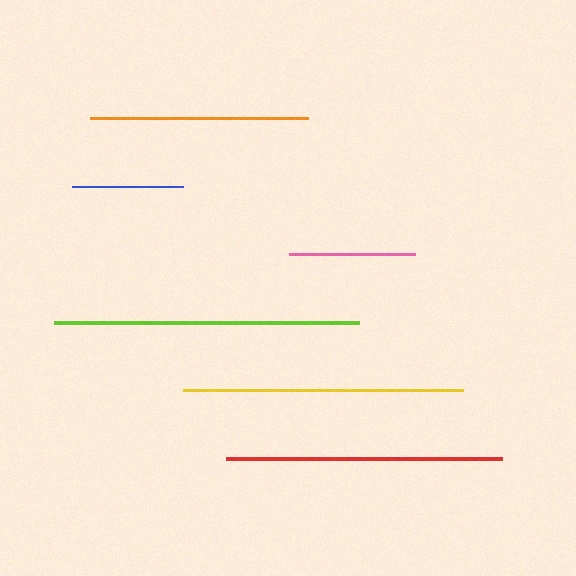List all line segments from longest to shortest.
From longest to shortest: lime, yellow, red, orange, pink, blue.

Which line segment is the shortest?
The blue line is the shortest at approximately 110 pixels.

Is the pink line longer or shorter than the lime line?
The lime line is longer than the pink line.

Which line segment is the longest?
The lime line is the longest at approximately 305 pixels.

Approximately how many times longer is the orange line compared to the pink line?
The orange line is approximately 1.7 times the length of the pink line.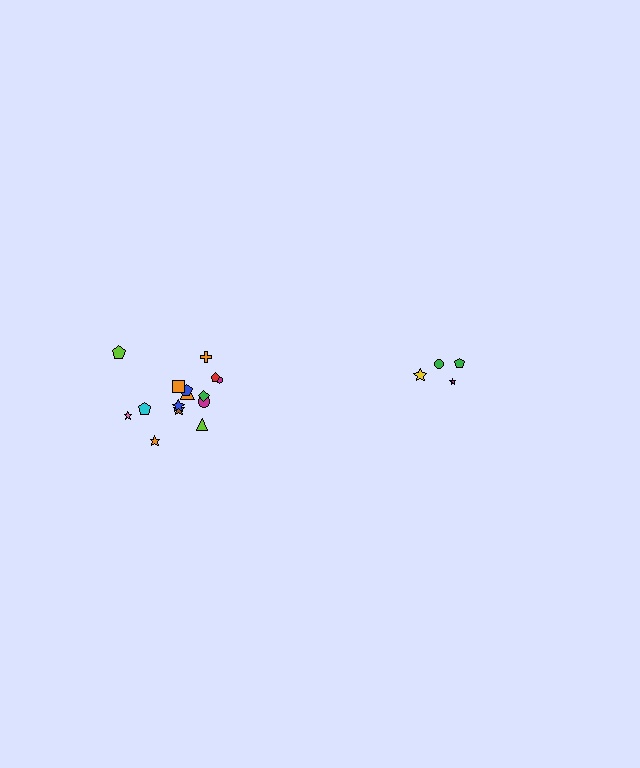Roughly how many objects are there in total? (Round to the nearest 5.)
Roughly 20 objects in total.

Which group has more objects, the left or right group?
The left group.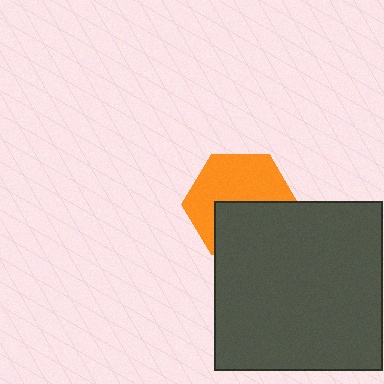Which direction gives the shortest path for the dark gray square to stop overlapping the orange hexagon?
Moving down gives the shortest separation.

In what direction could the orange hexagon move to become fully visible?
The orange hexagon could move up. That would shift it out from behind the dark gray square entirely.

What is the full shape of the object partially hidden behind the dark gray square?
The partially hidden object is an orange hexagon.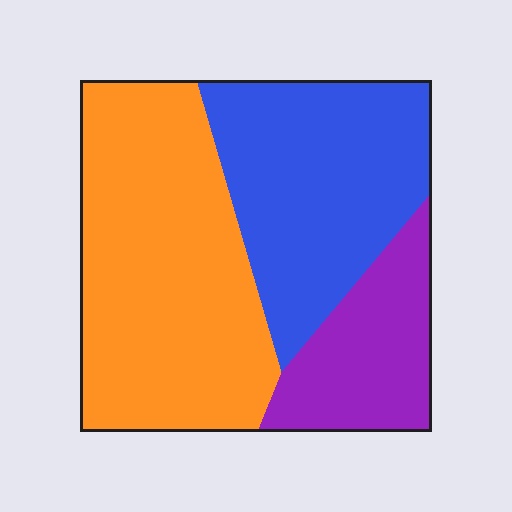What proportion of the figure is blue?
Blue covers roughly 35% of the figure.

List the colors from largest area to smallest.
From largest to smallest: orange, blue, purple.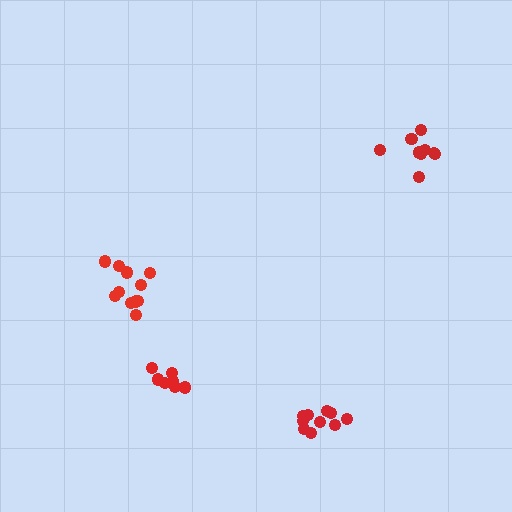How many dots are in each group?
Group 1: 7 dots, Group 2: 10 dots, Group 3: 9 dots, Group 4: 12 dots (38 total).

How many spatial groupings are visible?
There are 4 spatial groupings.